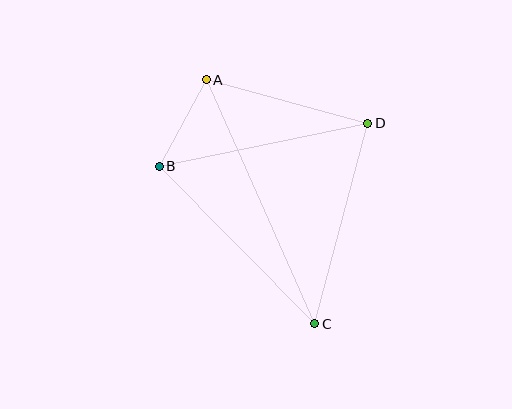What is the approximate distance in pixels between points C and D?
The distance between C and D is approximately 207 pixels.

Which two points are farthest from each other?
Points A and C are farthest from each other.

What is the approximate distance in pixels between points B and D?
The distance between B and D is approximately 213 pixels.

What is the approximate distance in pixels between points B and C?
The distance between B and C is approximately 222 pixels.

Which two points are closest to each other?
Points A and B are closest to each other.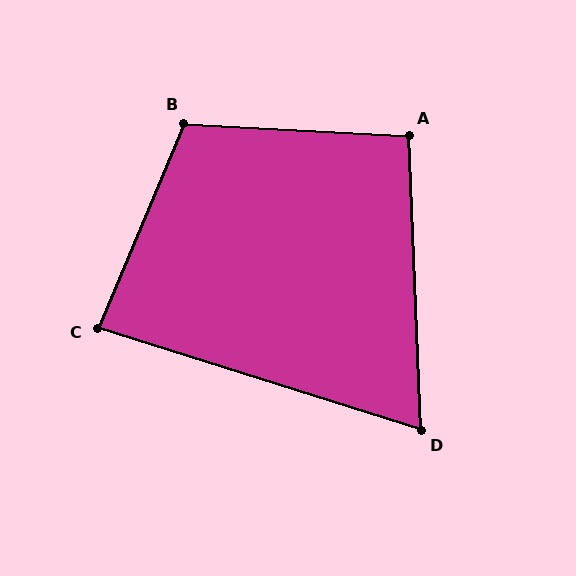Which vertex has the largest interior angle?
B, at approximately 110 degrees.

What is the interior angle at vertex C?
Approximately 85 degrees (acute).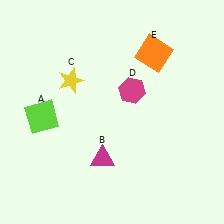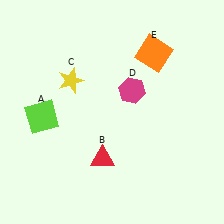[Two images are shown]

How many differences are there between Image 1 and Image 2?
There is 1 difference between the two images.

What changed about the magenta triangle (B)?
In Image 1, B is magenta. In Image 2, it changed to red.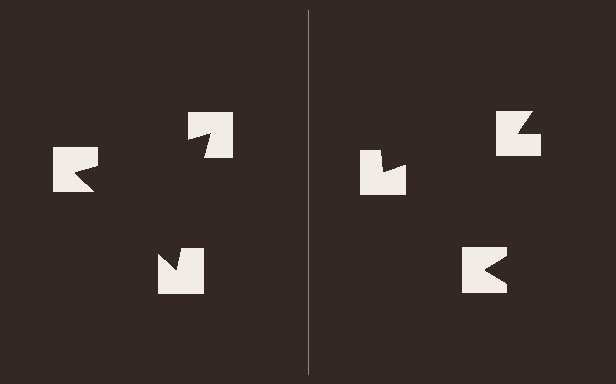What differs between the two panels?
The notched squares are positioned identically on both sides; only the wedge orientations differ. On the left they align to a triangle; on the right they are misaligned.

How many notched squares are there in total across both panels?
6 — 3 on each side.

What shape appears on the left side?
An illusory triangle.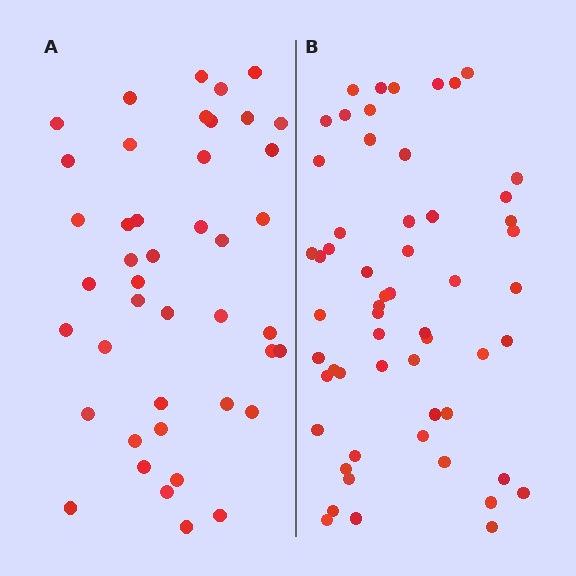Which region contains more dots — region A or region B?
Region B (the right region) has more dots.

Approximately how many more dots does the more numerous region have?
Region B has approximately 15 more dots than region A.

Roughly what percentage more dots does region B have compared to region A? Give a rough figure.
About 35% more.